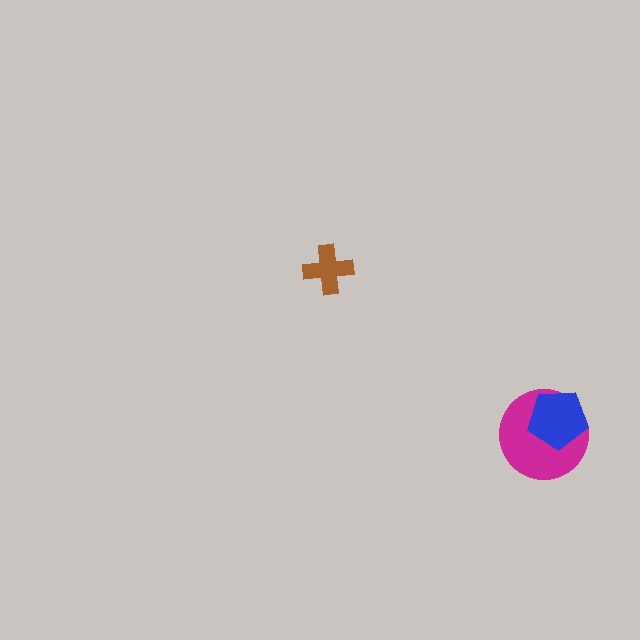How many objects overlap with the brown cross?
0 objects overlap with the brown cross.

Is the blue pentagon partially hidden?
No, no other shape covers it.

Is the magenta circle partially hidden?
Yes, it is partially covered by another shape.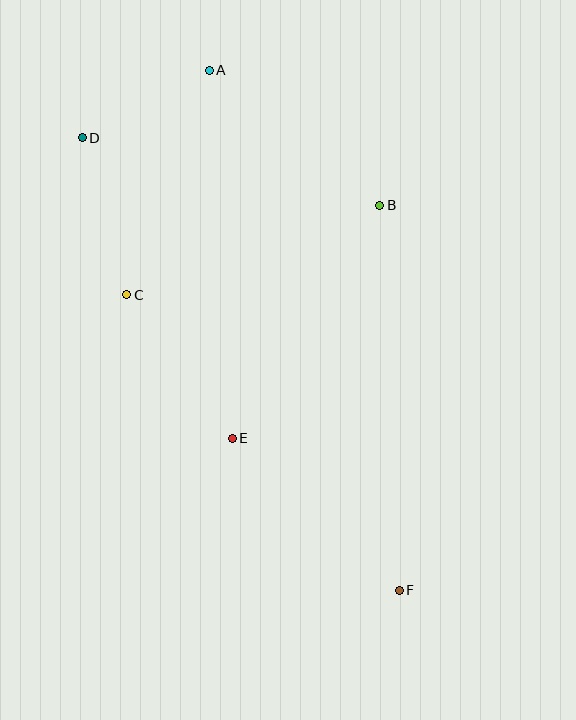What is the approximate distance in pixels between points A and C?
The distance between A and C is approximately 239 pixels.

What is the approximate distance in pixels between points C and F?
The distance between C and F is approximately 402 pixels.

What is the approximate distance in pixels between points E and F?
The distance between E and F is approximately 226 pixels.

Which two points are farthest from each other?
Points A and F are farthest from each other.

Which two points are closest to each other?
Points A and D are closest to each other.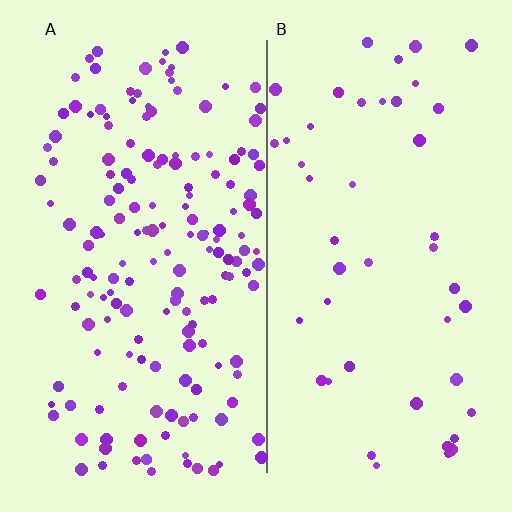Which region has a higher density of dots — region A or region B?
A (the left).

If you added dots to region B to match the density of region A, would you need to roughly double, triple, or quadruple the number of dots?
Approximately quadruple.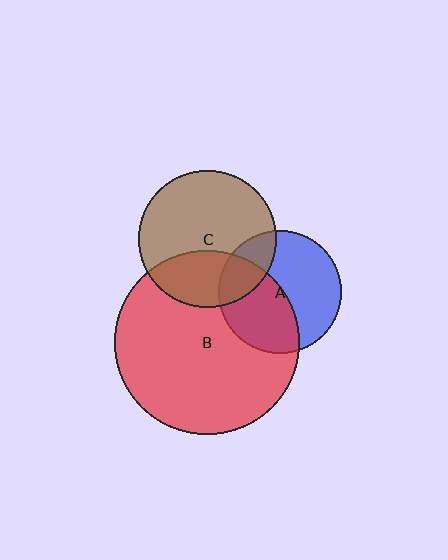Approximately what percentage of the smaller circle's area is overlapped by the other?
Approximately 35%.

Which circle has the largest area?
Circle B (red).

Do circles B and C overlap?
Yes.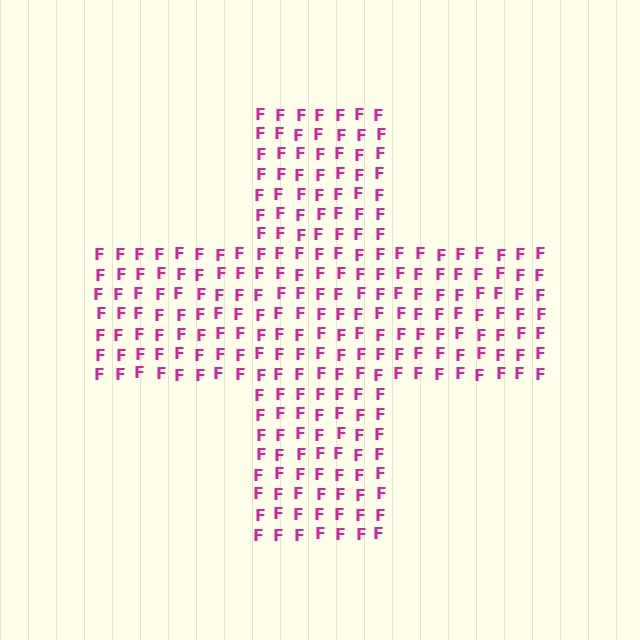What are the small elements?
The small elements are letter F's.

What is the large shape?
The large shape is a cross.